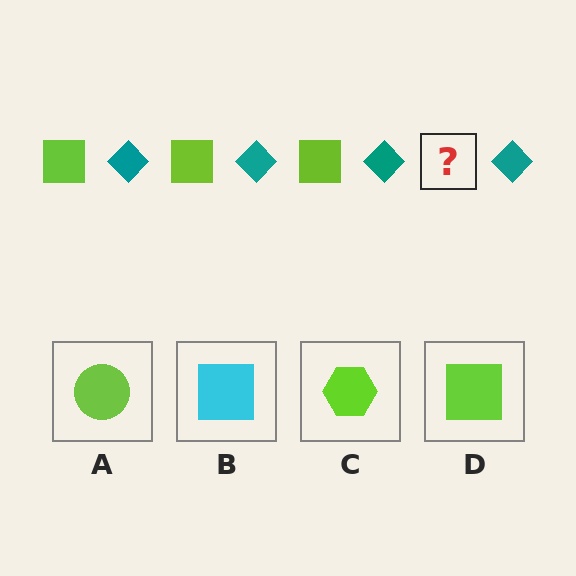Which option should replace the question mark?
Option D.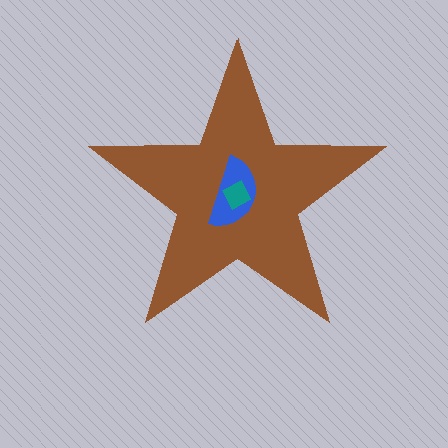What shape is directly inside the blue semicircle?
The teal diamond.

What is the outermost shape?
The brown star.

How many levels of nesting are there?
3.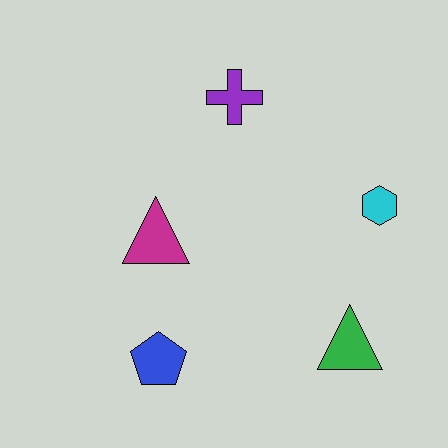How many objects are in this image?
There are 5 objects.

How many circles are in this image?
There are no circles.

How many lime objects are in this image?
There are no lime objects.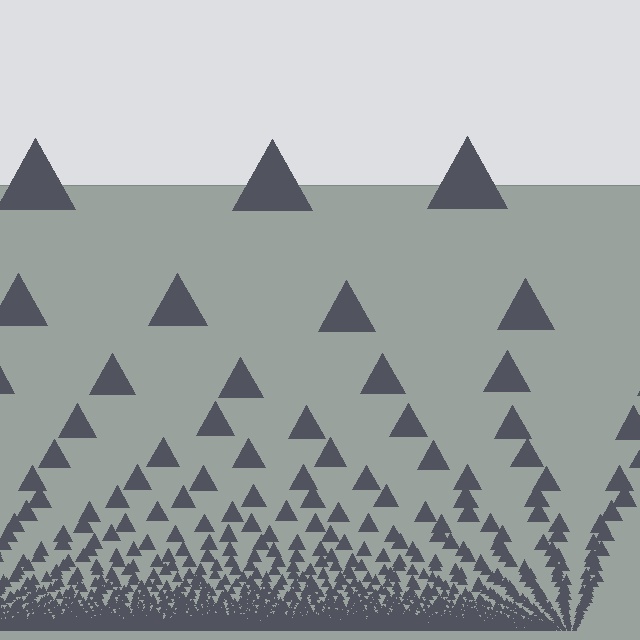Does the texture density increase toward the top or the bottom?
Density increases toward the bottom.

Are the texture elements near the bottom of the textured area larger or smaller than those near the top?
Smaller. The gradient is inverted — elements near the bottom are smaller and denser.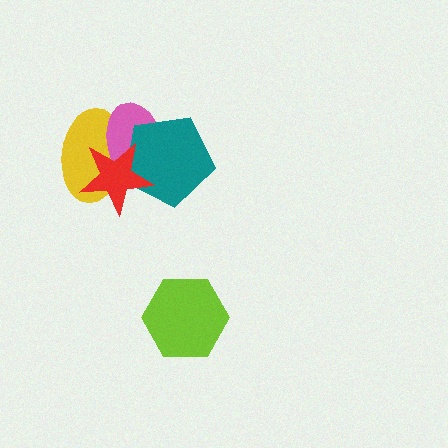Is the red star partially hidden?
No, no other shape covers it.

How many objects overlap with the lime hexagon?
0 objects overlap with the lime hexagon.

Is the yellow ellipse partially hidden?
Yes, it is partially covered by another shape.